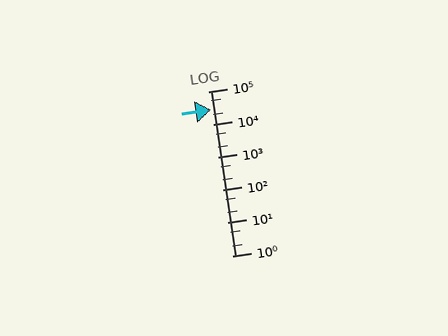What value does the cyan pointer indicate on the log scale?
The pointer indicates approximately 28000.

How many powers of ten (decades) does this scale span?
The scale spans 5 decades, from 1 to 100000.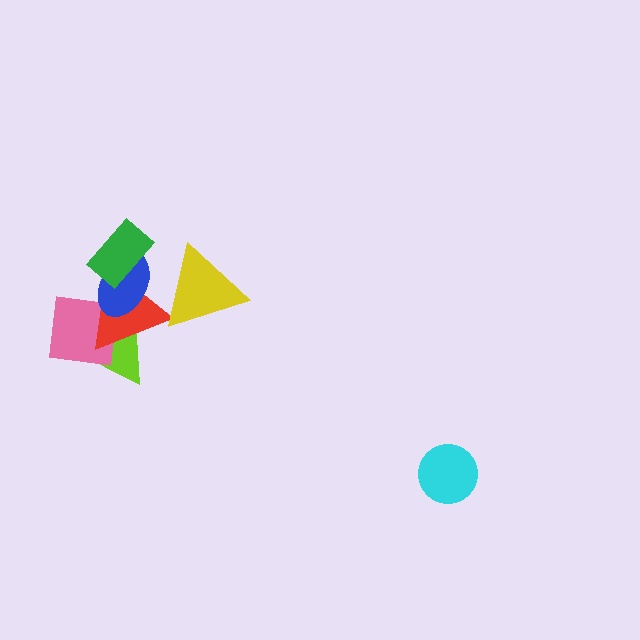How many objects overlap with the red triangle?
5 objects overlap with the red triangle.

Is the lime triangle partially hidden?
Yes, it is partially covered by another shape.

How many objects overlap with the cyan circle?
0 objects overlap with the cyan circle.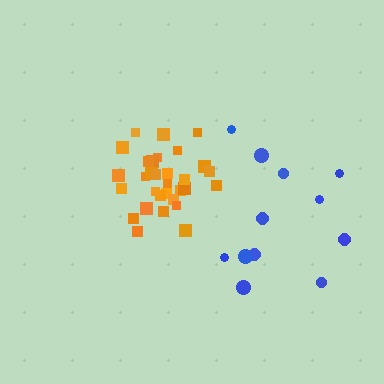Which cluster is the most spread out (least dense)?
Blue.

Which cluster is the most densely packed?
Orange.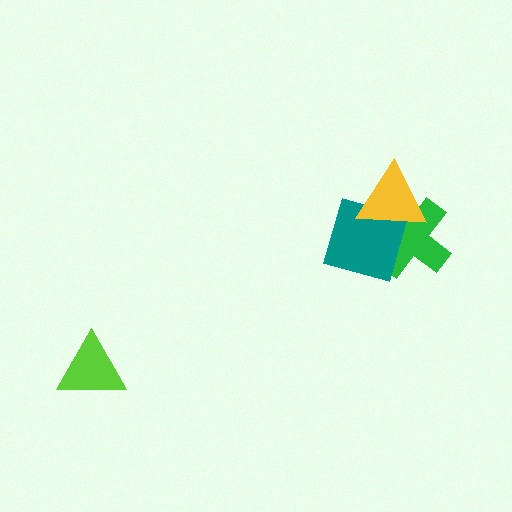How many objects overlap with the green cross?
2 objects overlap with the green cross.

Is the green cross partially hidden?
Yes, it is partially covered by another shape.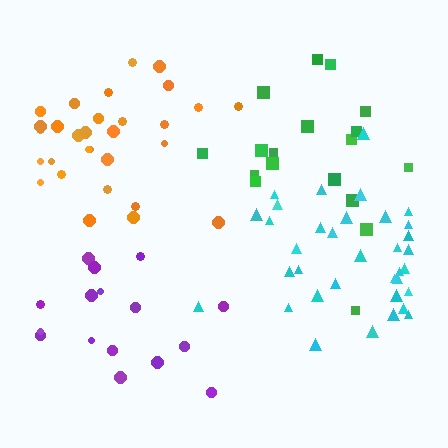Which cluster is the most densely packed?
Orange.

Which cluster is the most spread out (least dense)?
Purple.